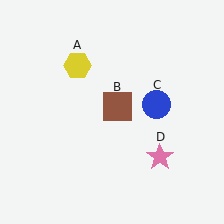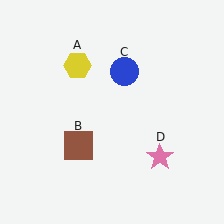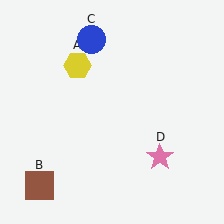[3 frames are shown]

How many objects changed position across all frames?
2 objects changed position: brown square (object B), blue circle (object C).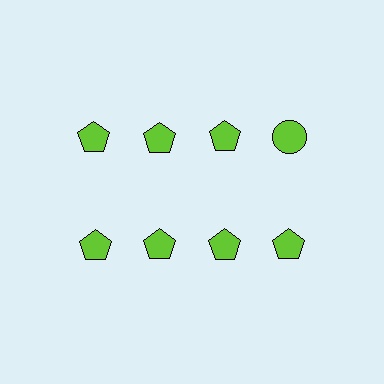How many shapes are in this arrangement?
There are 8 shapes arranged in a grid pattern.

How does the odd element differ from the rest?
It has a different shape: circle instead of pentagon.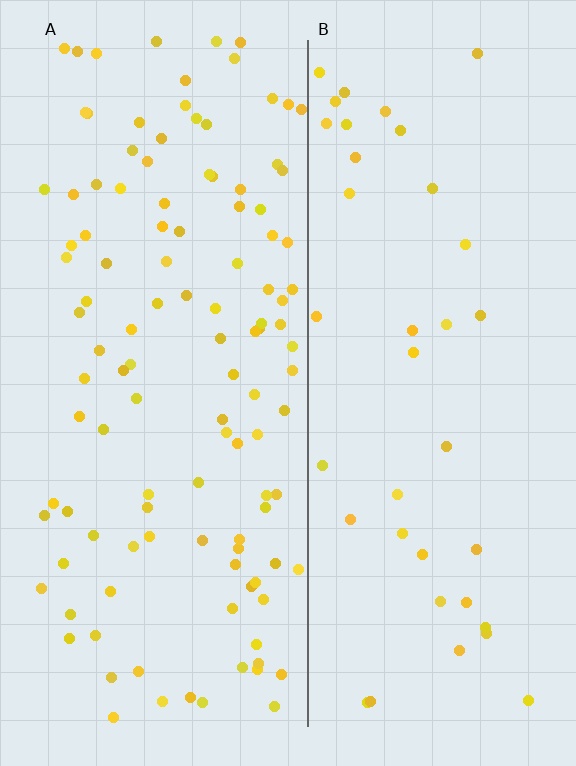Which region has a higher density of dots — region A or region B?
A (the left).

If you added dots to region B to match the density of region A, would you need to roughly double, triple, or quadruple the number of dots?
Approximately triple.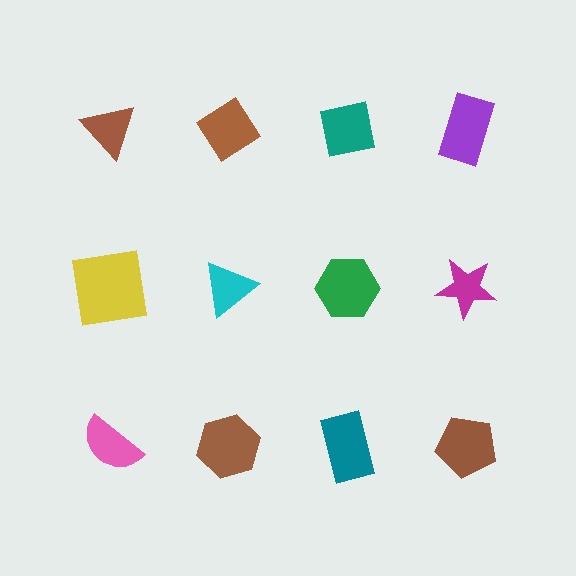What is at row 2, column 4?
A magenta star.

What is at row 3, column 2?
A brown hexagon.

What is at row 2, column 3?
A green hexagon.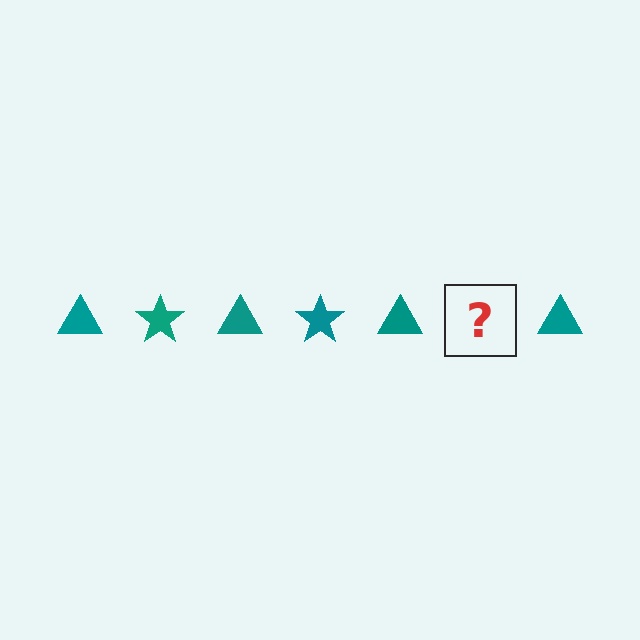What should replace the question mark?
The question mark should be replaced with a teal star.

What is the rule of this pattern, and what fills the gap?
The rule is that the pattern cycles through triangle, star shapes in teal. The gap should be filled with a teal star.